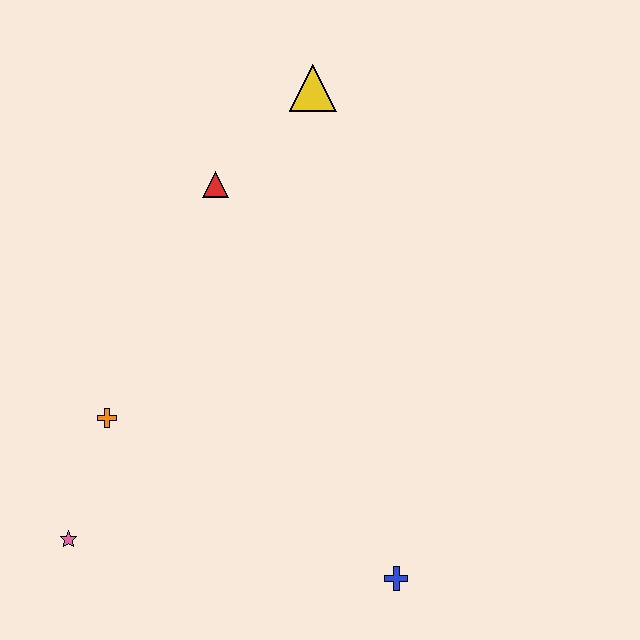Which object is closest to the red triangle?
The yellow triangle is closest to the red triangle.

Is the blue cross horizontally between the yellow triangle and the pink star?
No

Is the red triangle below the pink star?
No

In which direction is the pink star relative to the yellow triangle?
The pink star is below the yellow triangle.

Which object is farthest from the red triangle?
The blue cross is farthest from the red triangle.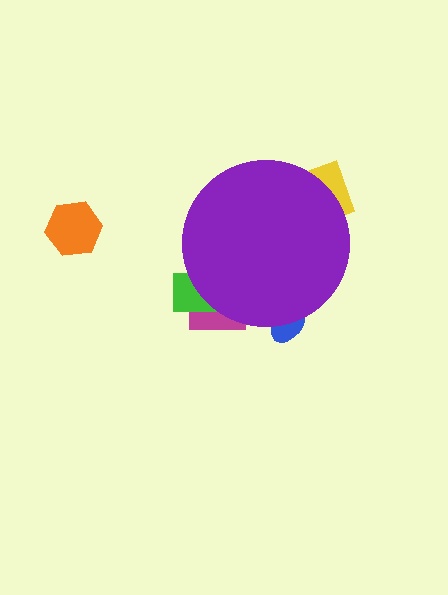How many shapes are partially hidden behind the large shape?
4 shapes are partially hidden.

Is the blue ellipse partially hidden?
Yes, the blue ellipse is partially hidden behind the purple circle.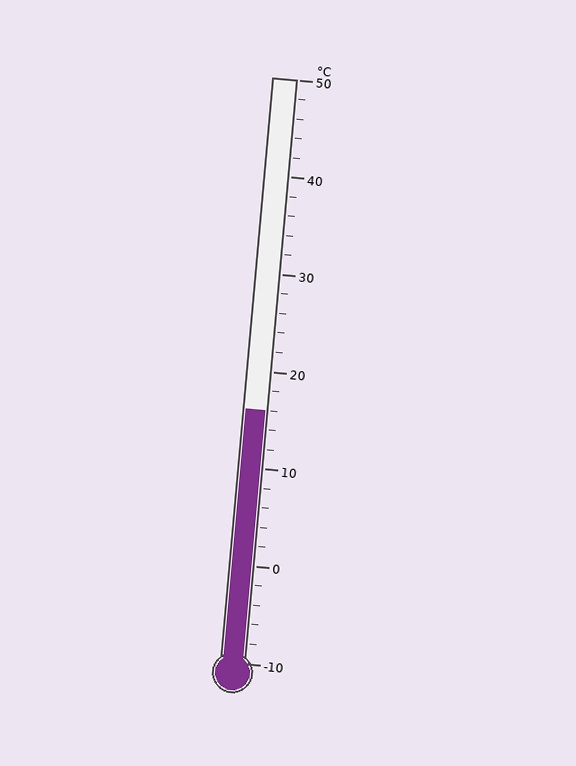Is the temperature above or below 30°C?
The temperature is below 30°C.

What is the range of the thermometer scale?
The thermometer scale ranges from -10°C to 50°C.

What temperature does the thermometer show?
The thermometer shows approximately 16°C.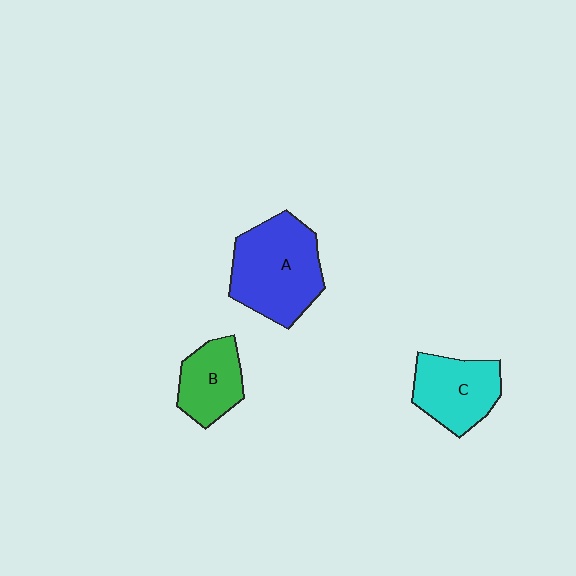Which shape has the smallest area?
Shape B (green).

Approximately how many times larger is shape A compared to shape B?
Approximately 1.8 times.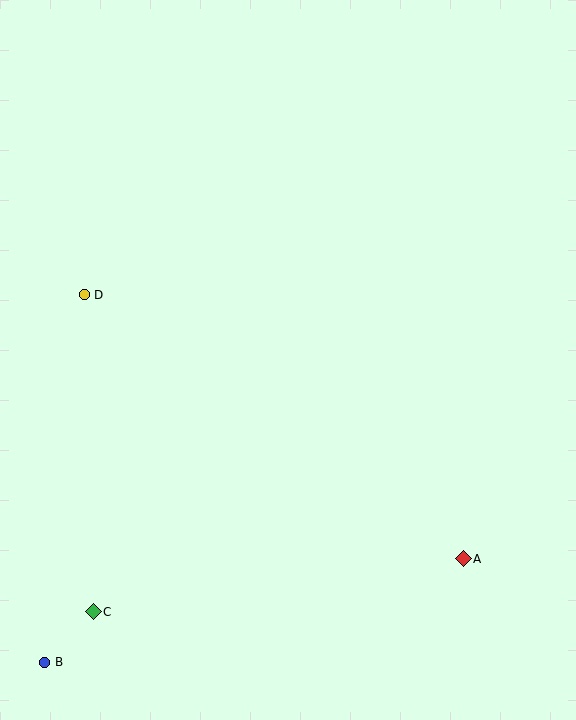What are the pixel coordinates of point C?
Point C is at (93, 612).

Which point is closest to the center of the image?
Point D at (84, 295) is closest to the center.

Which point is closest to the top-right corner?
Point A is closest to the top-right corner.